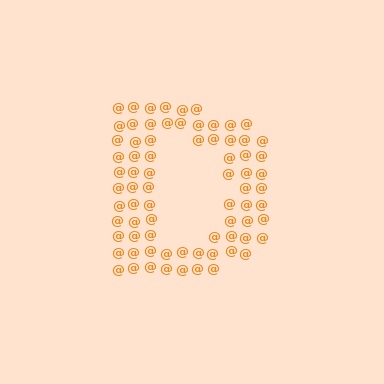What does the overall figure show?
The overall figure shows the letter D.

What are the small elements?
The small elements are at signs.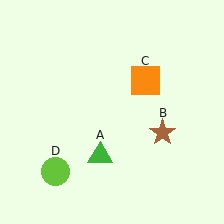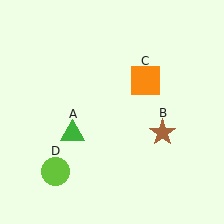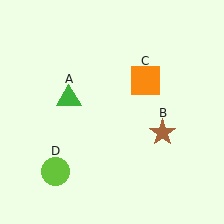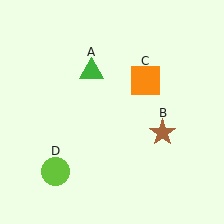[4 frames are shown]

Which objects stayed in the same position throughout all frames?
Brown star (object B) and orange square (object C) and lime circle (object D) remained stationary.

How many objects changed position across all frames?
1 object changed position: green triangle (object A).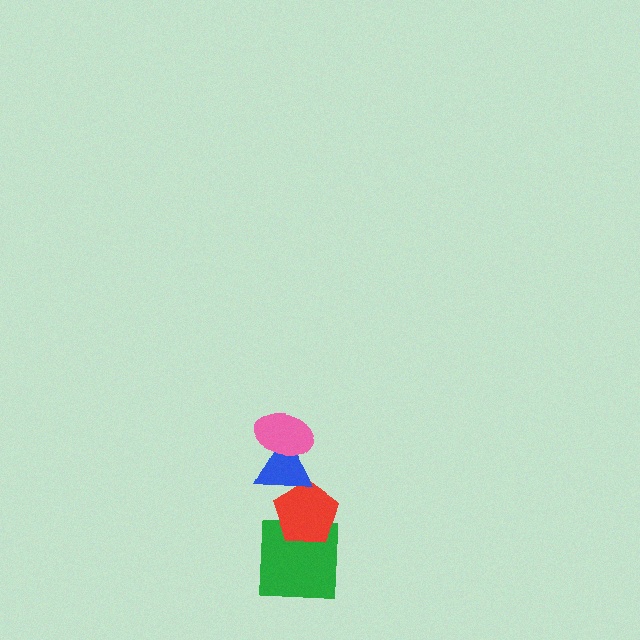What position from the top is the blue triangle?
The blue triangle is 2nd from the top.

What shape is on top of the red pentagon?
The blue triangle is on top of the red pentagon.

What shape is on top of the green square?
The red pentagon is on top of the green square.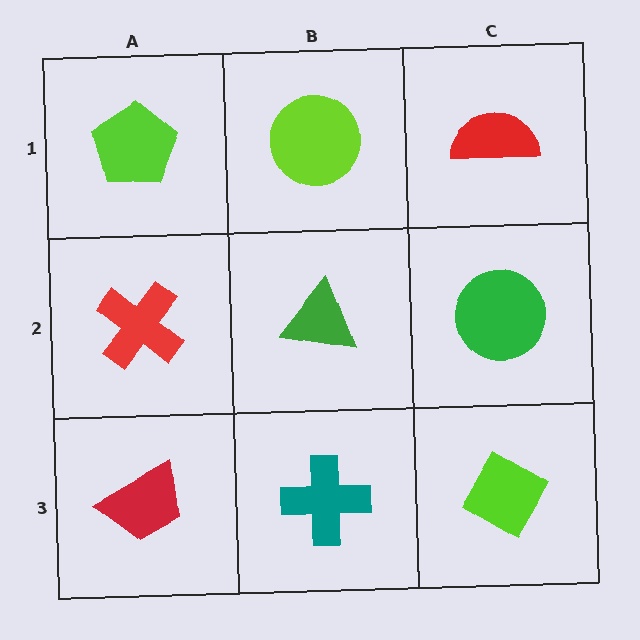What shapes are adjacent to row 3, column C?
A green circle (row 2, column C), a teal cross (row 3, column B).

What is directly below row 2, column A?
A red trapezoid.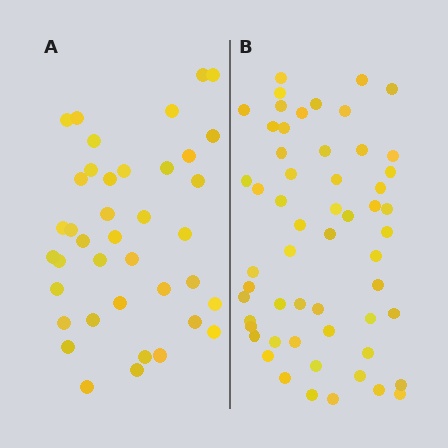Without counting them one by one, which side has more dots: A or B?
Region B (the right region) has more dots.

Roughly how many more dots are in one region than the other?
Region B has approximately 15 more dots than region A.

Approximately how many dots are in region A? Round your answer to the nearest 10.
About 40 dots. (The exact count is 39, which rounds to 40.)